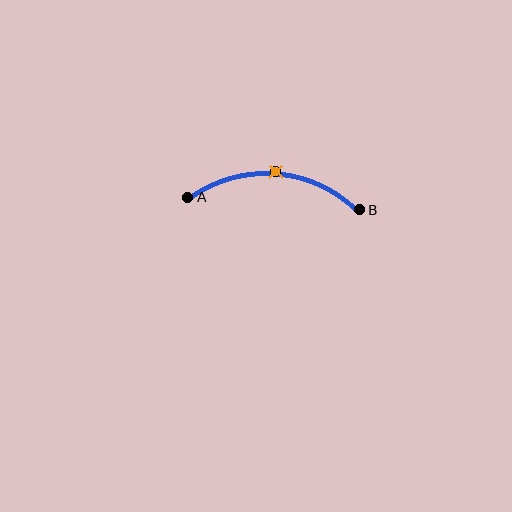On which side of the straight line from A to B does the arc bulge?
The arc bulges above the straight line connecting A and B.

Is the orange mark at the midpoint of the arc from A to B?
Yes. The orange mark lies on the arc at equal arc-length from both A and B — it is the arc midpoint.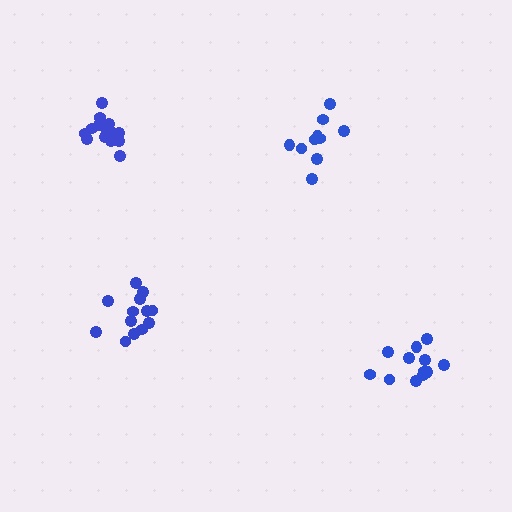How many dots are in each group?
Group 1: 10 dots, Group 2: 13 dots, Group 3: 14 dots, Group 4: 12 dots (49 total).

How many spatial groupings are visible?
There are 4 spatial groupings.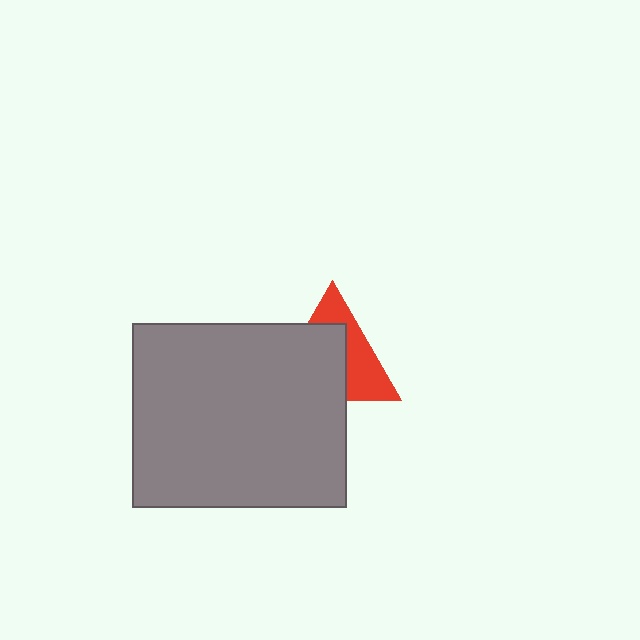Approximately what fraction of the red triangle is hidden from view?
Roughly 57% of the red triangle is hidden behind the gray rectangle.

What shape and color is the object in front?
The object in front is a gray rectangle.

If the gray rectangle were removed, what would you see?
You would see the complete red triangle.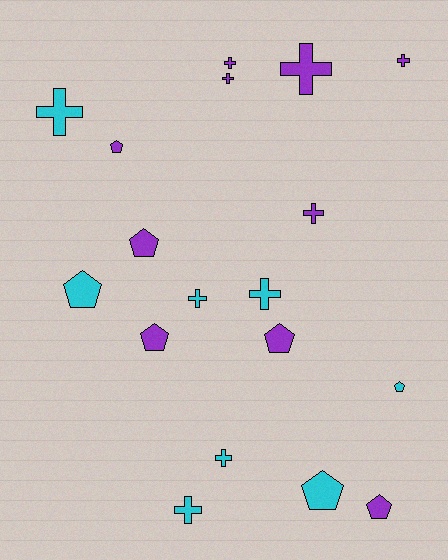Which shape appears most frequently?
Cross, with 10 objects.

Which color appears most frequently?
Purple, with 10 objects.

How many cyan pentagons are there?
There are 3 cyan pentagons.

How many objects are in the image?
There are 18 objects.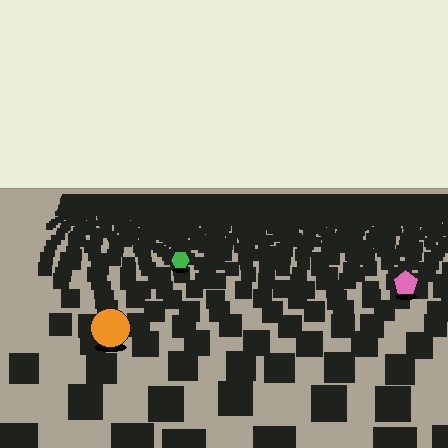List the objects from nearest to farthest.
From nearest to farthest: the orange circle, the pink pentagon, the green hexagon.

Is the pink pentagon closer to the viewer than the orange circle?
No. The orange circle is closer — you can tell from the texture gradient: the ground texture is coarser near it.